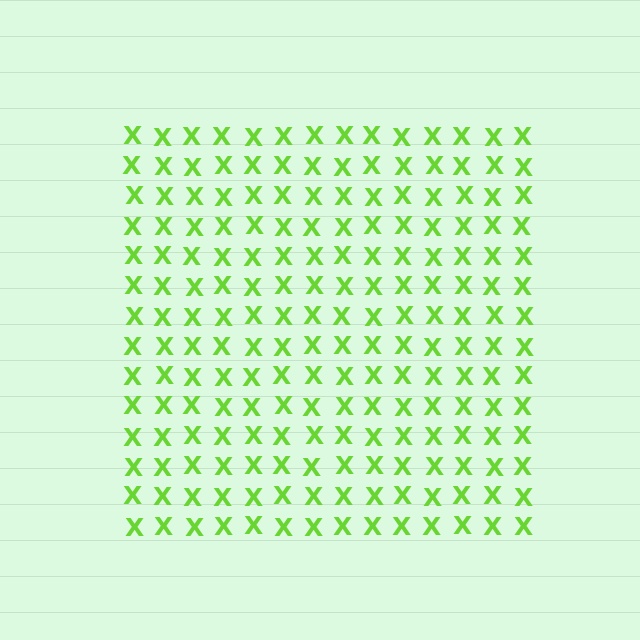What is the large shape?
The large shape is a square.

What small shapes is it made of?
It is made of small letter X's.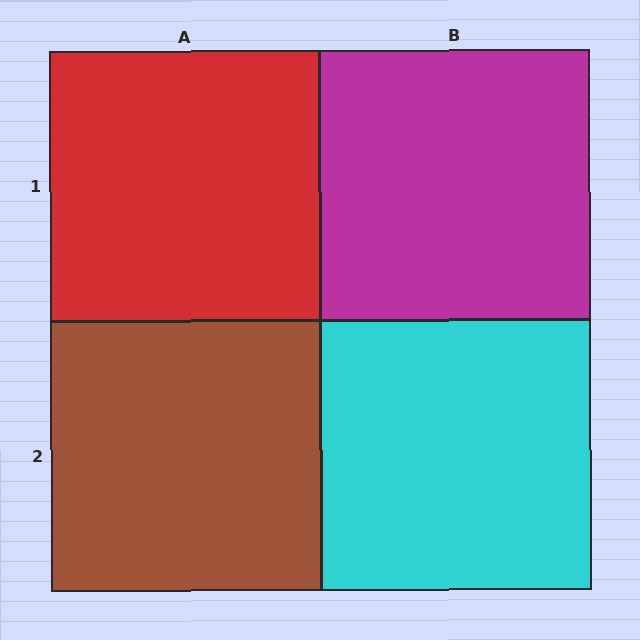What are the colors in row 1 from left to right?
Red, magenta.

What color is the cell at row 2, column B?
Cyan.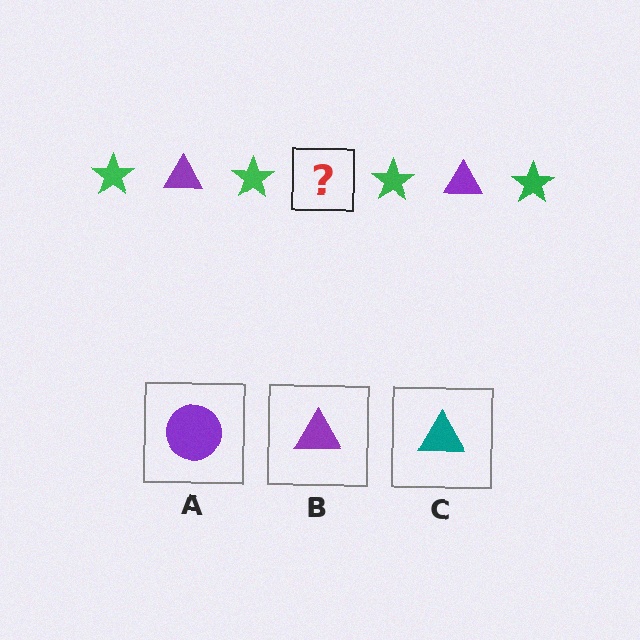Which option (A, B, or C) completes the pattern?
B.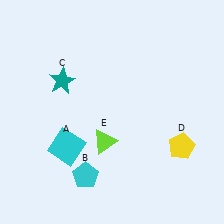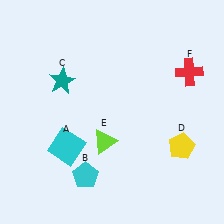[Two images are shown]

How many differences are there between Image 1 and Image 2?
There is 1 difference between the two images.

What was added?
A red cross (F) was added in Image 2.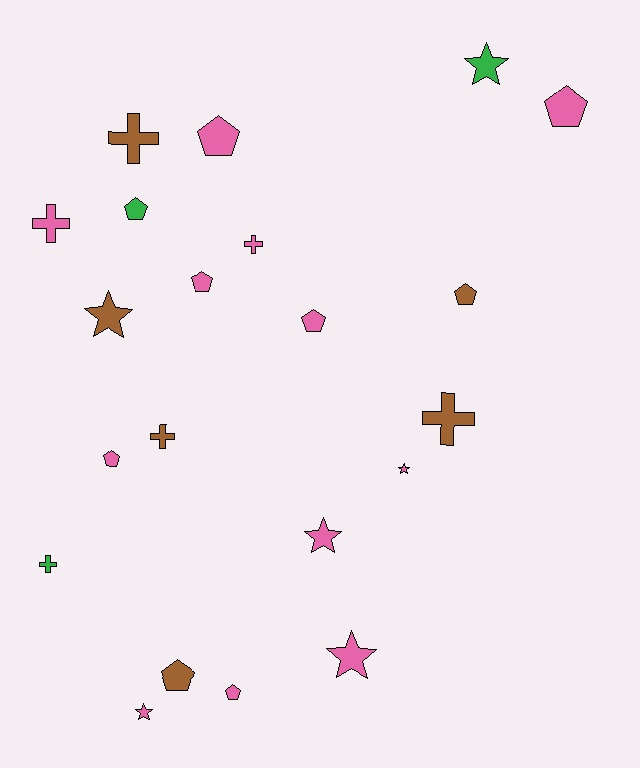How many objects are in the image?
There are 21 objects.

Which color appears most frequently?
Pink, with 12 objects.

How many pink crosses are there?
There are 2 pink crosses.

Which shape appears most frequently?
Pentagon, with 9 objects.